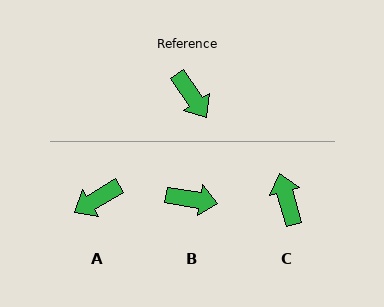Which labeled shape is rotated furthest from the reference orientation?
C, about 161 degrees away.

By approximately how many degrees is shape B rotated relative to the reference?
Approximately 47 degrees counter-clockwise.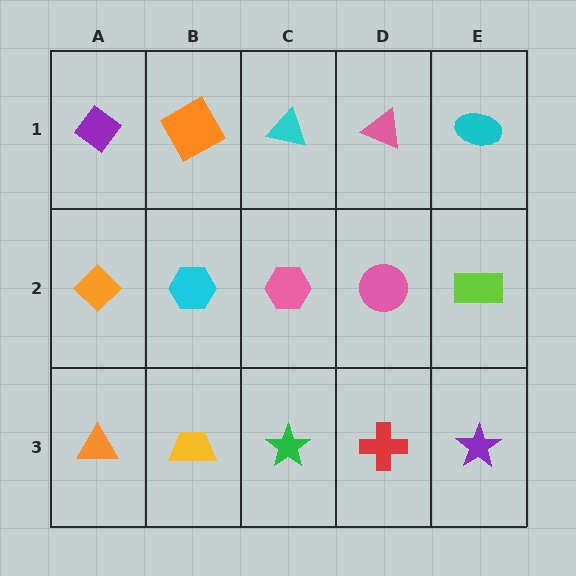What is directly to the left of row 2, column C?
A cyan hexagon.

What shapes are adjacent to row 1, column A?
An orange diamond (row 2, column A), an orange square (row 1, column B).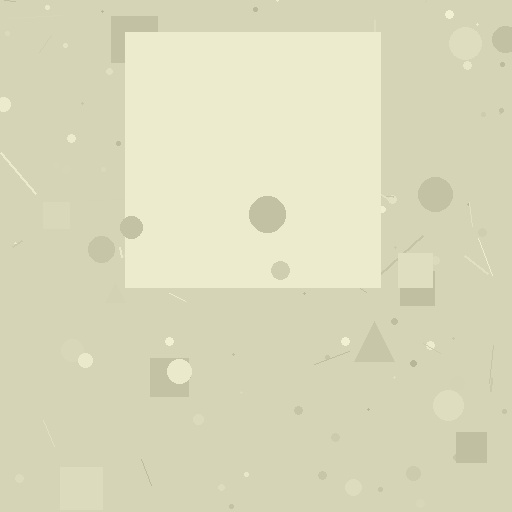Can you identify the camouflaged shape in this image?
The camouflaged shape is a square.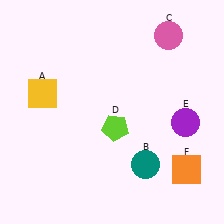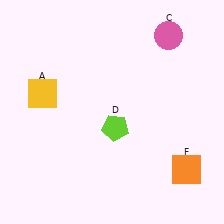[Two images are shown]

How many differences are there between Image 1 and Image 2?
There are 2 differences between the two images.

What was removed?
The teal circle (B), the purple circle (E) were removed in Image 2.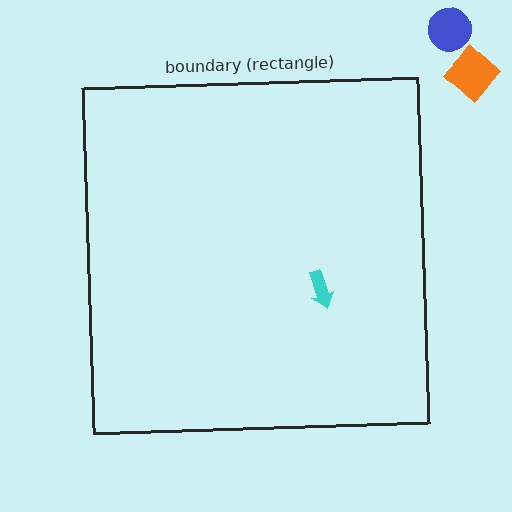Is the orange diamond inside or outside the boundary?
Outside.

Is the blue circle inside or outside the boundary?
Outside.